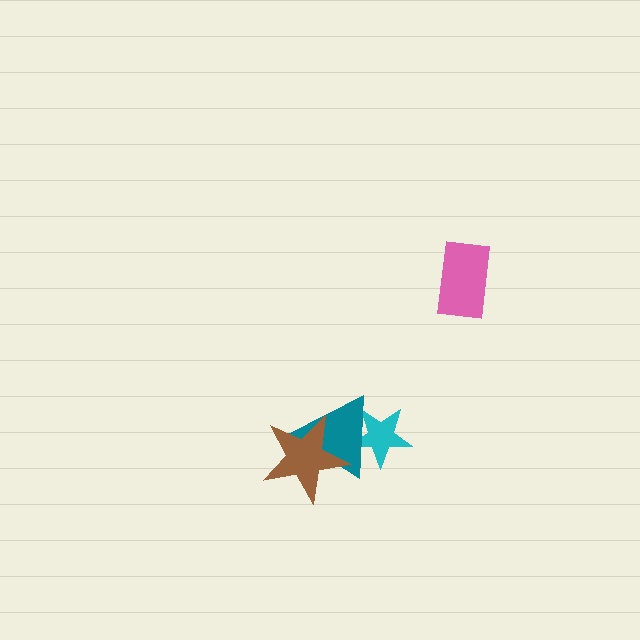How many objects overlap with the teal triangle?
2 objects overlap with the teal triangle.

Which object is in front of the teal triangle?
The brown star is in front of the teal triangle.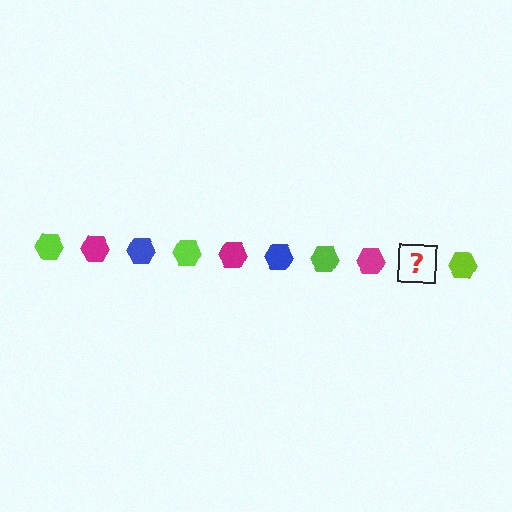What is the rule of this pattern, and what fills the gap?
The rule is that the pattern cycles through lime, magenta, blue hexagons. The gap should be filled with a blue hexagon.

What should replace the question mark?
The question mark should be replaced with a blue hexagon.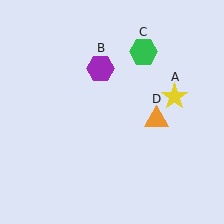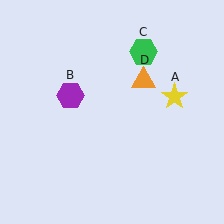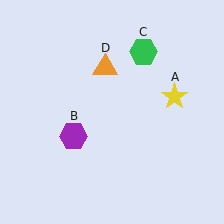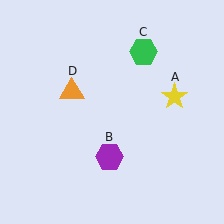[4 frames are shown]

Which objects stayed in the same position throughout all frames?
Yellow star (object A) and green hexagon (object C) remained stationary.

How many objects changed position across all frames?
2 objects changed position: purple hexagon (object B), orange triangle (object D).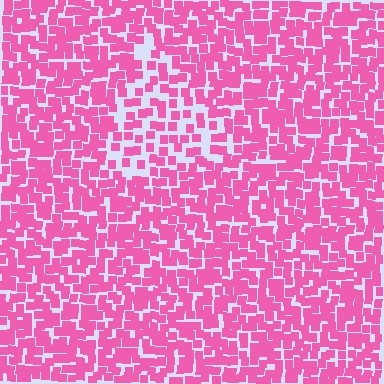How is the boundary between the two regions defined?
The boundary is defined by a change in element density (approximately 1.8x ratio). All elements are the same color, size, and shape.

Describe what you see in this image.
The image contains small pink elements arranged at two different densities. A triangle-shaped region is visible where the elements are less densely packed than the surrounding area.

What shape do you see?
I see a triangle.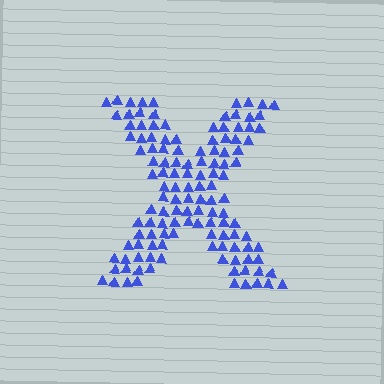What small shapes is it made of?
It is made of small triangles.